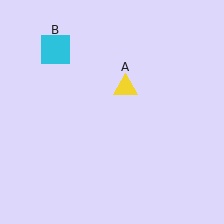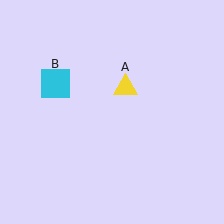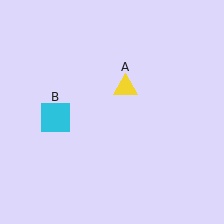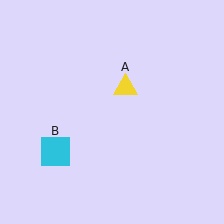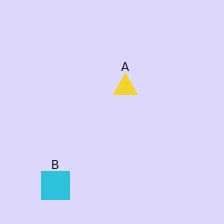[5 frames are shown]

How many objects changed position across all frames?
1 object changed position: cyan square (object B).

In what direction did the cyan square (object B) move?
The cyan square (object B) moved down.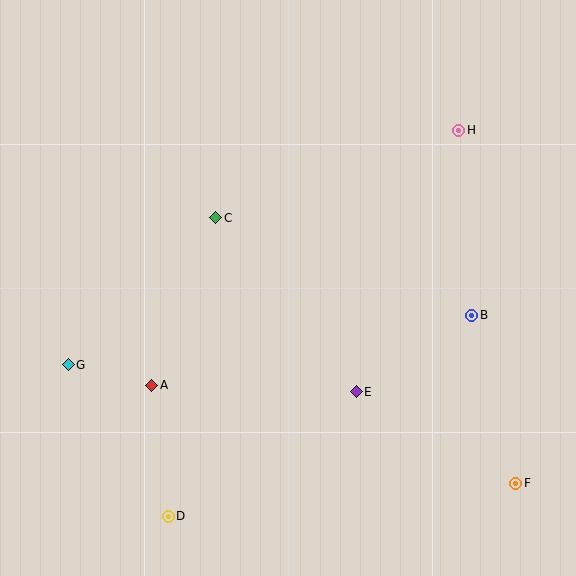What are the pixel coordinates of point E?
Point E is at (356, 392).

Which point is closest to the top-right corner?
Point H is closest to the top-right corner.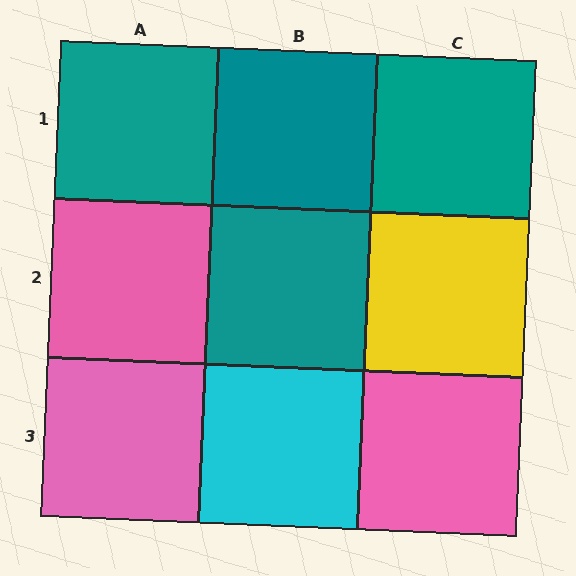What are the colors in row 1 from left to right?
Teal, teal, teal.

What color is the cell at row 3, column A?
Pink.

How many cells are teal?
4 cells are teal.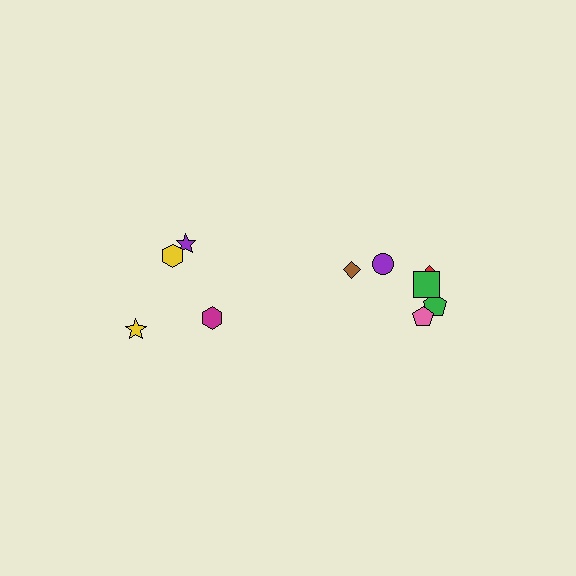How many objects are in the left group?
There are 4 objects.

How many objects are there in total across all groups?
There are 10 objects.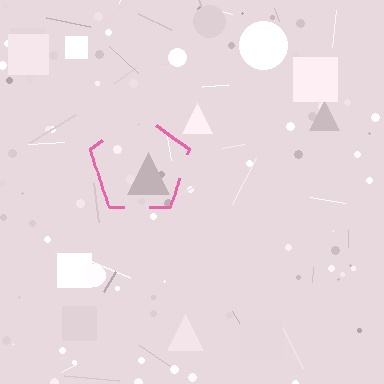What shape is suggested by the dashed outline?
The dashed outline suggests a pentagon.